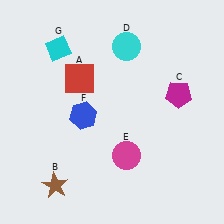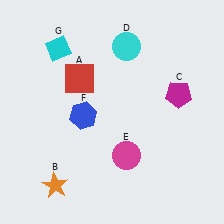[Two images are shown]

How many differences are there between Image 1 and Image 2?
There is 1 difference between the two images.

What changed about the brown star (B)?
In Image 1, B is brown. In Image 2, it changed to orange.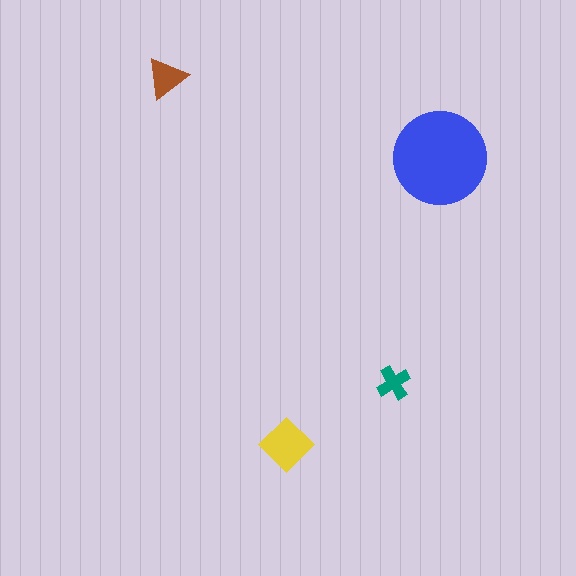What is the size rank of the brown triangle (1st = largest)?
3rd.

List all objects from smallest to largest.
The teal cross, the brown triangle, the yellow diamond, the blue circle.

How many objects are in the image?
There are 4 objects in the image.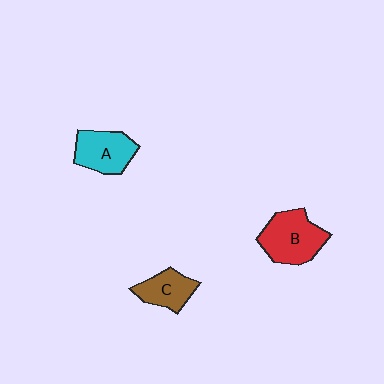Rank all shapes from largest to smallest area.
From largest to smallest: B (red), A (cyan), C (brown).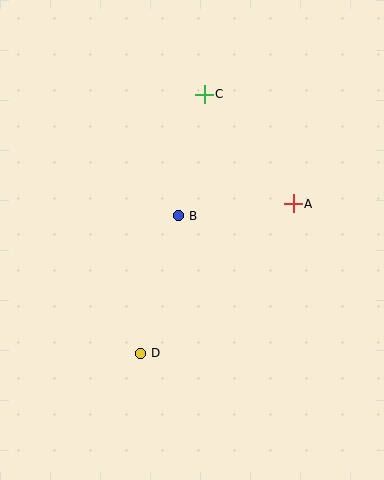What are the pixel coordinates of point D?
Point D is at (140, 353).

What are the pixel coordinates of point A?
Point A is at (293, 204).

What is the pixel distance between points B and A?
The distance between B and A is 116 pixels.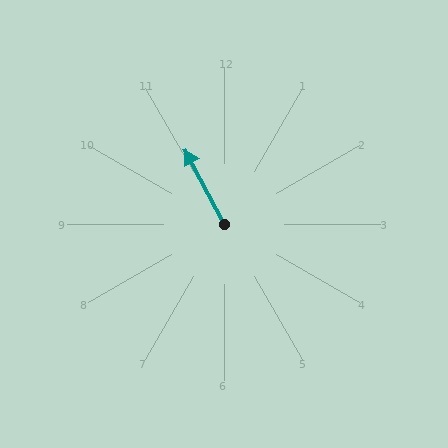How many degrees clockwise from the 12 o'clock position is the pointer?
Approximately 332 degrees.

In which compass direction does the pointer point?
Northwest.